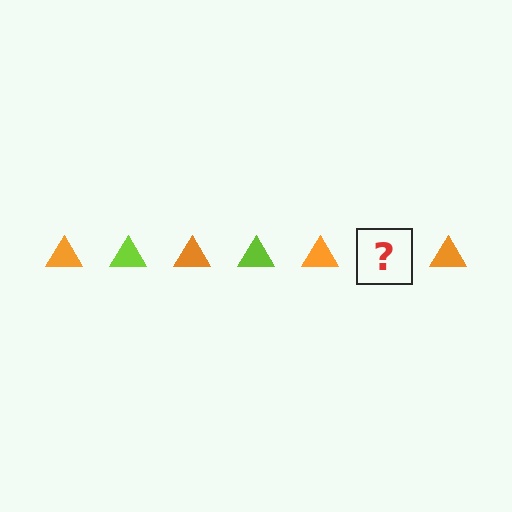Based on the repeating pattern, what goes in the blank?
The blank should be a lime triangle.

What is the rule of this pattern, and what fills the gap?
The rule is that the pattern cycles through orange, lime triangles. The gap should be filled with a lime triangle.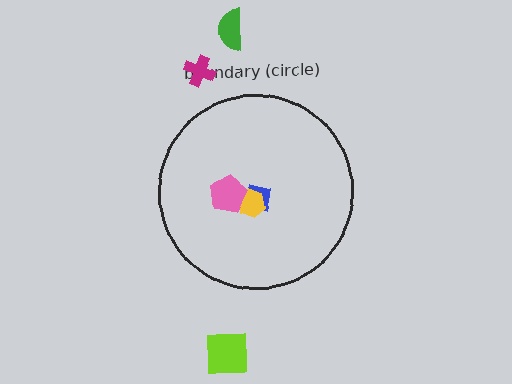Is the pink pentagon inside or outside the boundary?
Inside.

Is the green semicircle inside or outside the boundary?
Outside.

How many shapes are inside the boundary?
3 inside, 3 outside.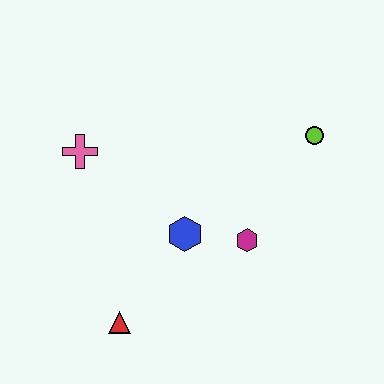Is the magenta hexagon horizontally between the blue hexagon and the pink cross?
No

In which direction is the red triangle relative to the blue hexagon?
The red triangle is below the blue hexagon.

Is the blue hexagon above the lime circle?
No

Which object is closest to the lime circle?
The magenta hexagon is closest to the lime circle.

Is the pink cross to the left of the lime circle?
Yes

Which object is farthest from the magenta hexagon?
The pink cross is farthest from the magenta hexagon.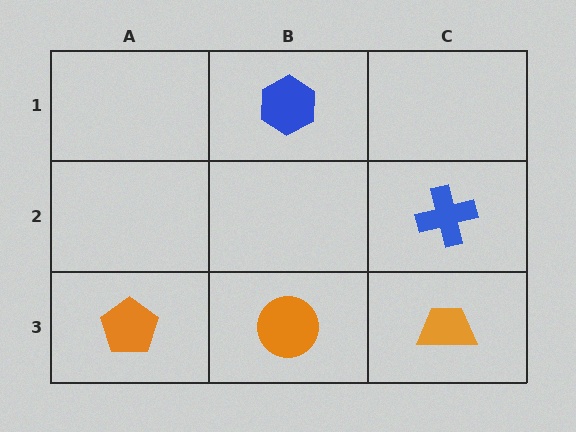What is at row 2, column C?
A blue cross.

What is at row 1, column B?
A blue hexagon.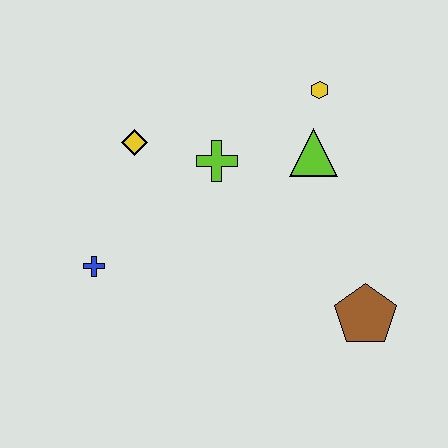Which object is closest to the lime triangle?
The yellow hexagon is closest to the lime triangle.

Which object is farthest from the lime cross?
The brown pentagon is farthest from the lime cross.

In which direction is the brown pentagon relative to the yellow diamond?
The brown pentagon is to the right of the yellow diamond.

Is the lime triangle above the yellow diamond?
No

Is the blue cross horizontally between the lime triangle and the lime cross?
No